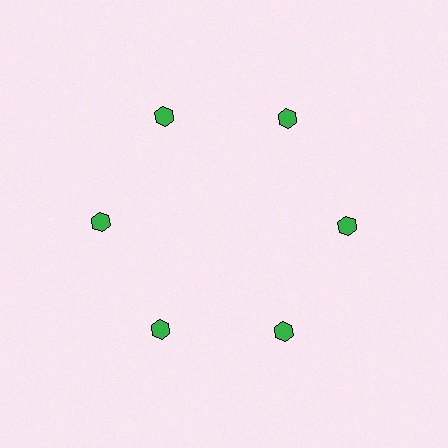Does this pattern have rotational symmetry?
Yes, this pattern has 6-fold rotational symmetry. It looks the same after rotating 60 degrees around the center.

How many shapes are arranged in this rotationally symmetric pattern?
There are 6 shapes, arranged in 6 groups of 1.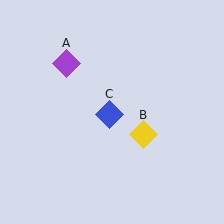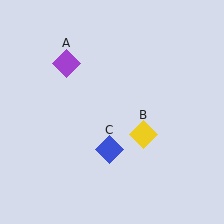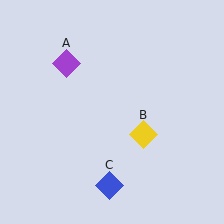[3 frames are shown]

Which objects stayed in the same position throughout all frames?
Purple diamond (object A) and yellow diamond (object B) remained stationary.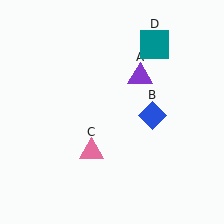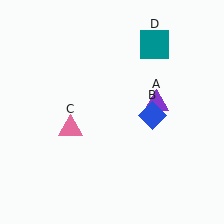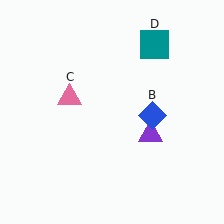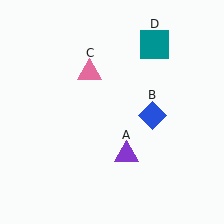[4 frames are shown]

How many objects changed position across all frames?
2 objects changed position: purple triangle (object A), pink triangle (object C).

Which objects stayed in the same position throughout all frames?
Blue diamond (object B) and teal square (object D) remained stationary.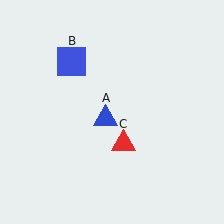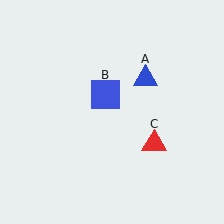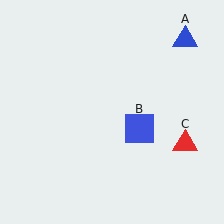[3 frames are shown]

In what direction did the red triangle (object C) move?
The red triangle (object C) moved right.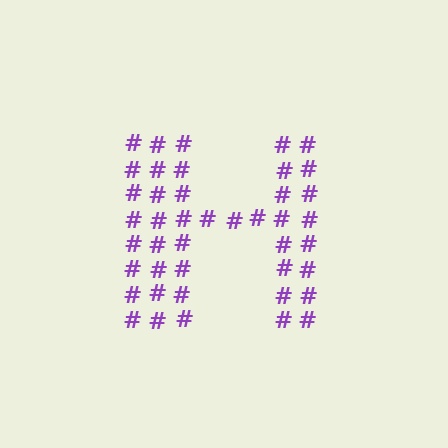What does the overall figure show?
The overall figure shows the letter H.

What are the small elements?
The small elements are hash symbols.